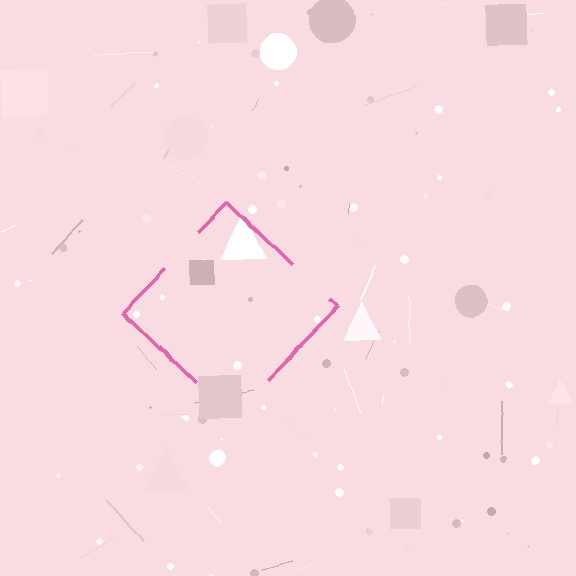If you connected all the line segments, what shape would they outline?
They would outline a diamond.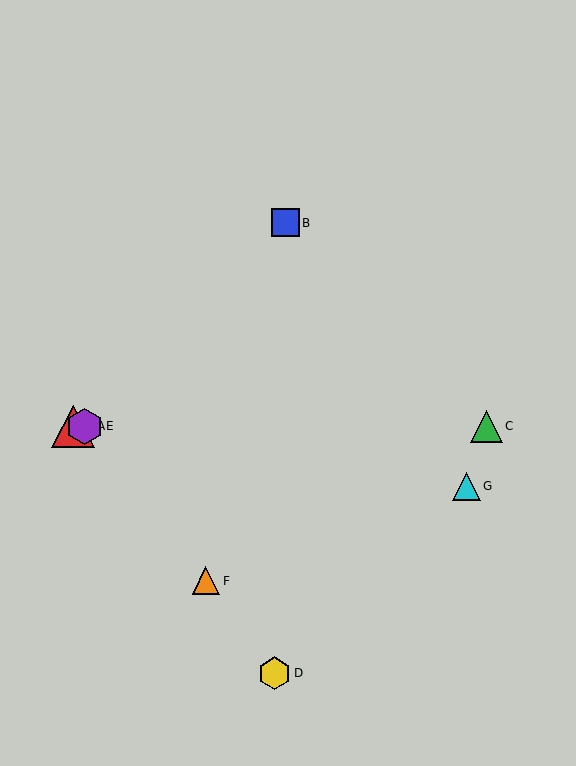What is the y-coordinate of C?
Object C is at y≈426.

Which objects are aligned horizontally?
Objects A, C, E are aligned horizontally.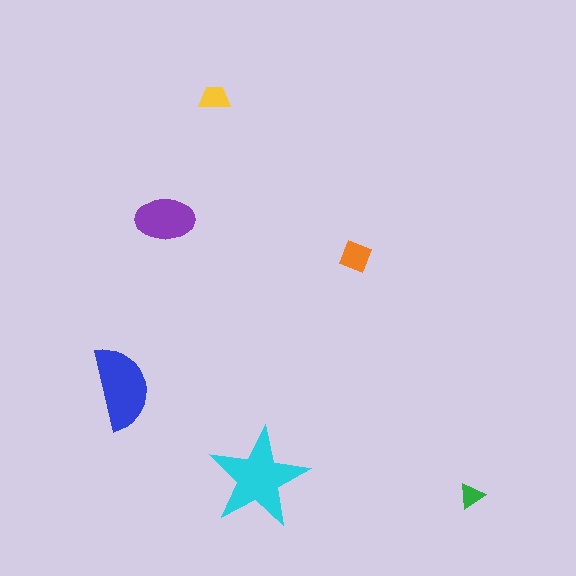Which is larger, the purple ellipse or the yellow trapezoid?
The purple ellipse.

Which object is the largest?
The cyan star.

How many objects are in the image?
There are 6 objects in the image.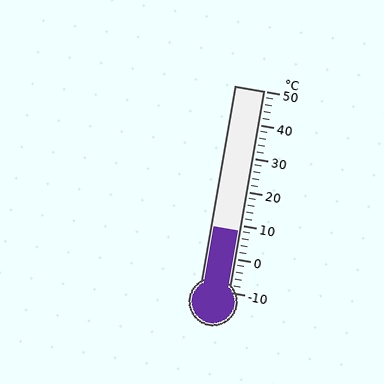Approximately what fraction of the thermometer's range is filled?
The thermometer is filled to approximately 30% of its range.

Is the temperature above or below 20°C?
The temperature is below 20°C.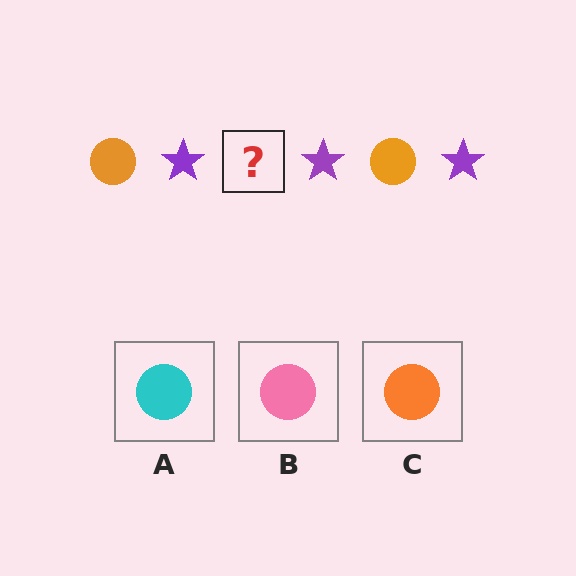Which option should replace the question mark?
Option C.